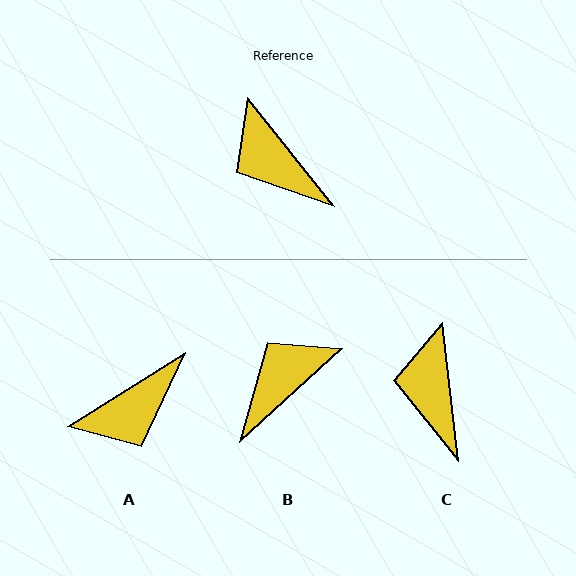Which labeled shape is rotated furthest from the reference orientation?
B, about 87 degrees away.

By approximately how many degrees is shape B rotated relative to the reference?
Approximately 87 degrees clockwise.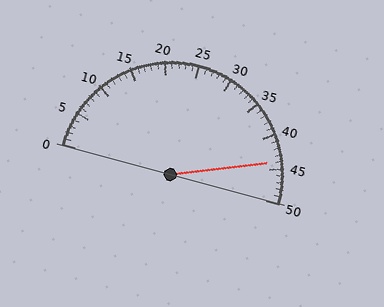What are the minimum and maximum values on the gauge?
The gauge ranges from 0 to 50.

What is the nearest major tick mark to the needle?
The nearest major tick mark is 45.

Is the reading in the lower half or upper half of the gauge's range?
The reading is in the upper half of the range (0 to 50).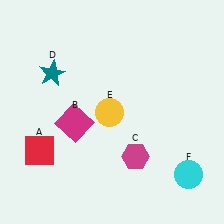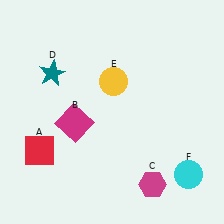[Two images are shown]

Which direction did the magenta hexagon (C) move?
The magenta hexagon (C) moved down.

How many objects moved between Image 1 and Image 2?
2 objects moved between the two images.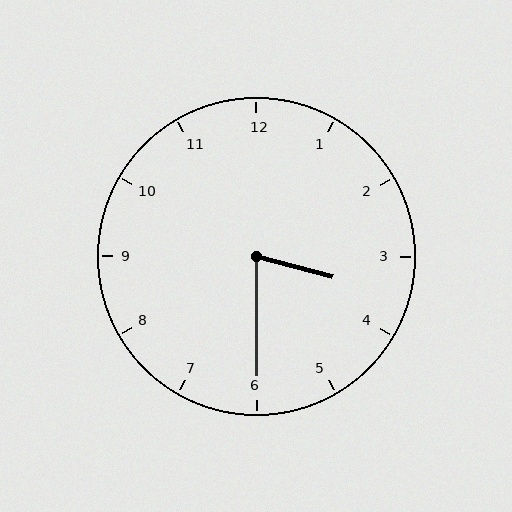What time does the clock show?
3:30.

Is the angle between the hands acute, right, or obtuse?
It is acute.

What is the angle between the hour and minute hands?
Approximately 75 degrees.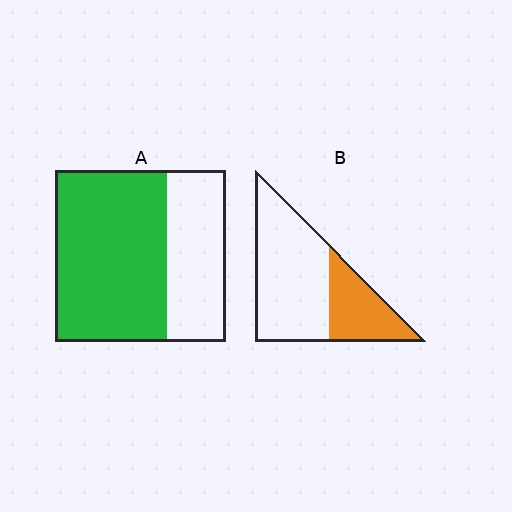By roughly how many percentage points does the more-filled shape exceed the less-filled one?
By roughly 35 percentage points (A over B).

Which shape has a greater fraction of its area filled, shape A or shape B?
Shape A.